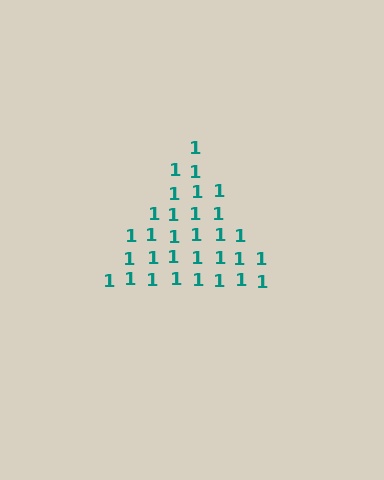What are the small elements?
The small elements are digit 1's.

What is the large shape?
The large shape is a triangle.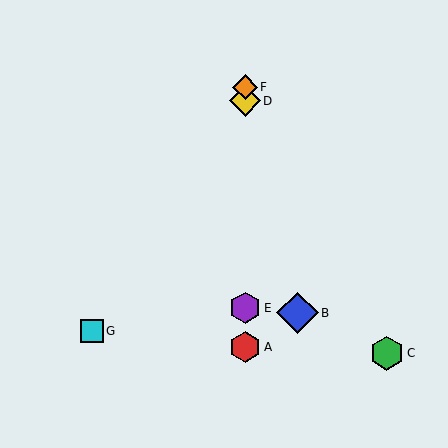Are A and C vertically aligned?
No, A is at x≈245 and C is at x≈387.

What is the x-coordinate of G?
Object G is at x≈92.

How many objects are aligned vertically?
4 objects (A, D, E, F) are aligned vertically.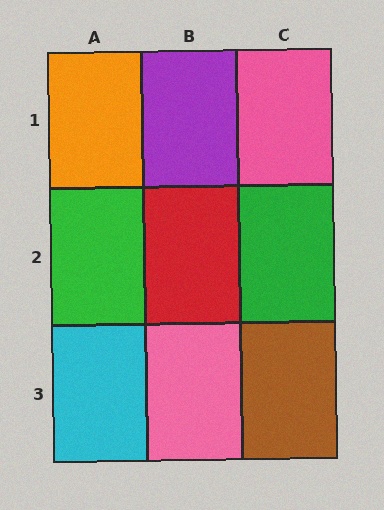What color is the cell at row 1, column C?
Pink.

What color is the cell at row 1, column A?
Orange.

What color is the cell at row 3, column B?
Pink.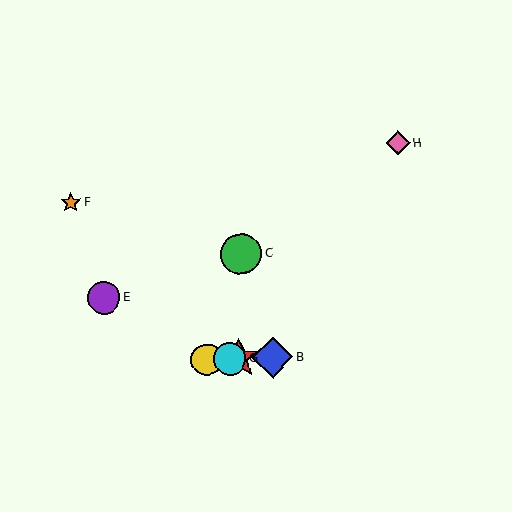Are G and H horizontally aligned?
No, G is at y≈359 and H is at y≈143.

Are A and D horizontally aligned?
Yes, both are at y≈359.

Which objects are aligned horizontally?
Objects A, B, D, G are aligned horizontally.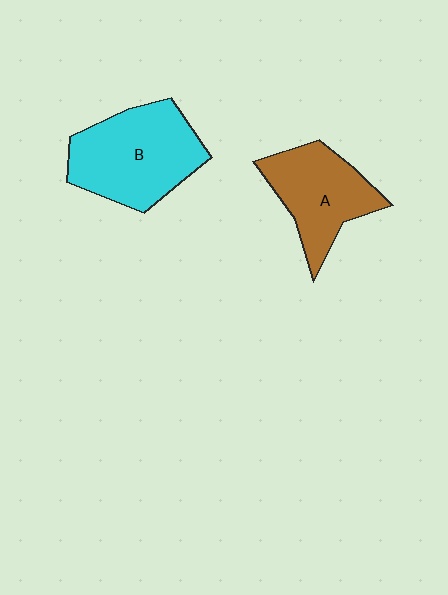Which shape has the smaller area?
Shape A (brown).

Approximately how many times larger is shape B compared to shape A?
Approximately 1.3 times.